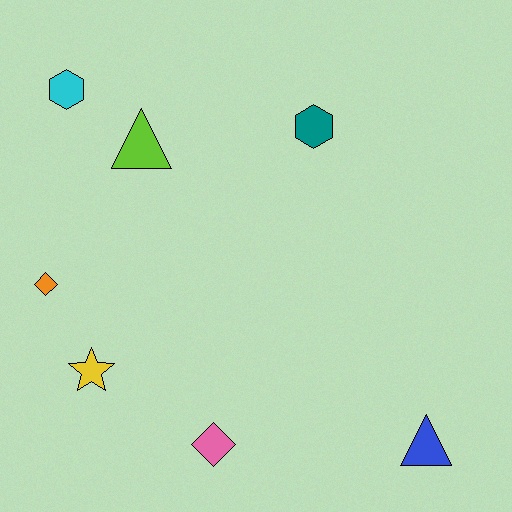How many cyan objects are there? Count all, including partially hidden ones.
There is 1 cyan object.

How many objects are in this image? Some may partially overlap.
There are 7 objects.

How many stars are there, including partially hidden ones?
There is 1 star.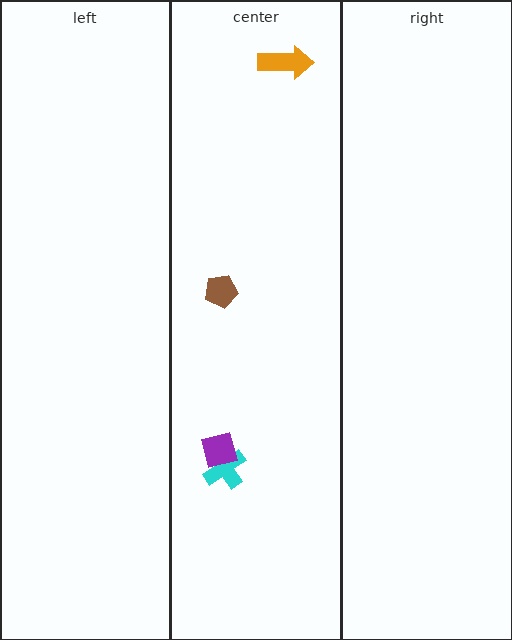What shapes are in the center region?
The cyan cross, the purple square, the orange arrow, the brown pentagon.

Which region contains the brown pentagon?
The center region.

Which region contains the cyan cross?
The center region.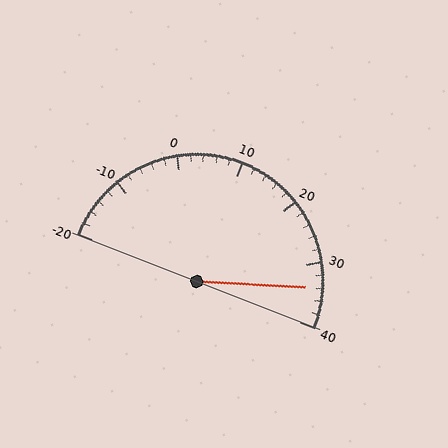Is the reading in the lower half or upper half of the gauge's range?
The reading is in the upper half of the range (-20 to 40).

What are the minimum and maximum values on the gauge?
The gauge ranges from -20 to 40.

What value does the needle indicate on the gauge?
The needle indicates approximately 34.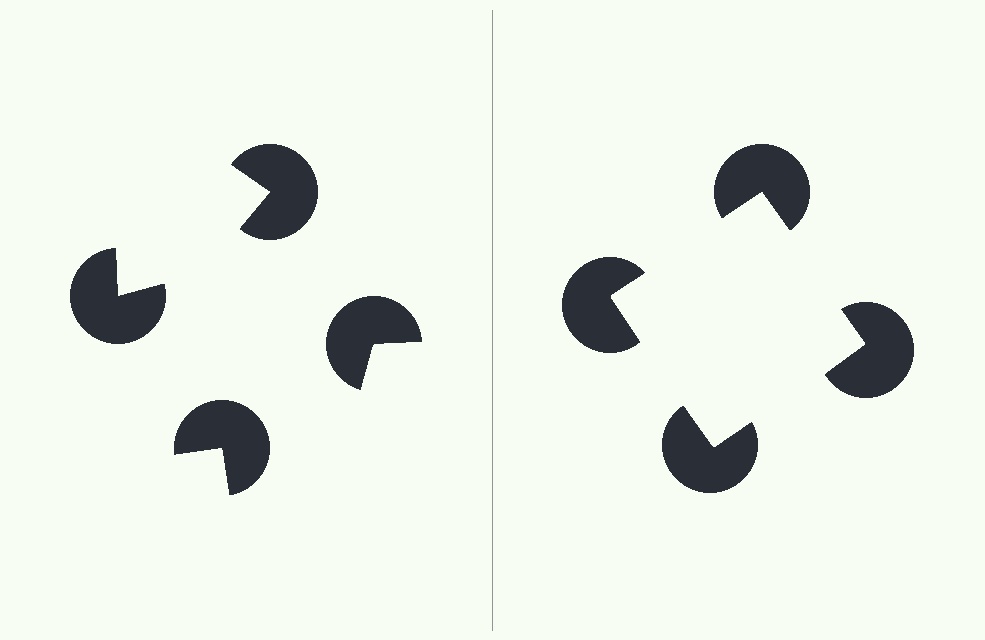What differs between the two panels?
The pac-man discs are positioned identically on both sides; only the wedge orientations differ. On the right they align to a square; on the left they are misaligned.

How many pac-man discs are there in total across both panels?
8 — 4 on each side.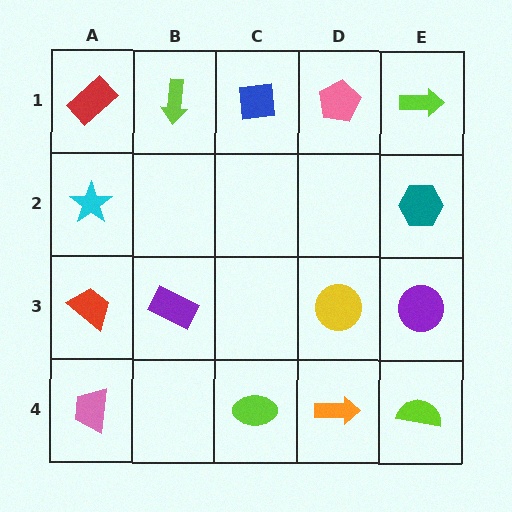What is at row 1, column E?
A lime arrow.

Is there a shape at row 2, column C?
No, that cell is empty.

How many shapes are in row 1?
5 shapes.